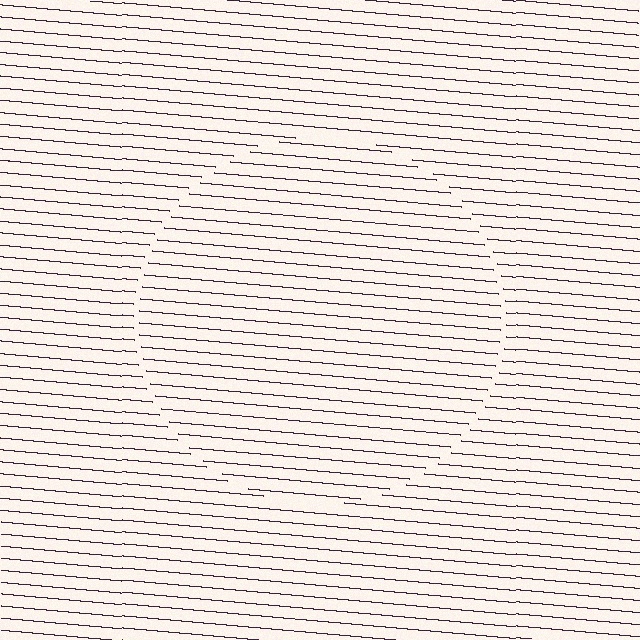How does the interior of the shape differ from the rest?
The interior of the shape contains the same grating, shifted by half a period — the contour is defined by the phase discontinuity where line-ends from the inner and outer gratings abut.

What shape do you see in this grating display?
An illusory circle. The interior of the shape contains the same grating, shifted by half a period — the contour is defined by the phase discontinuity where line-ends from the inner and outer gratings abut.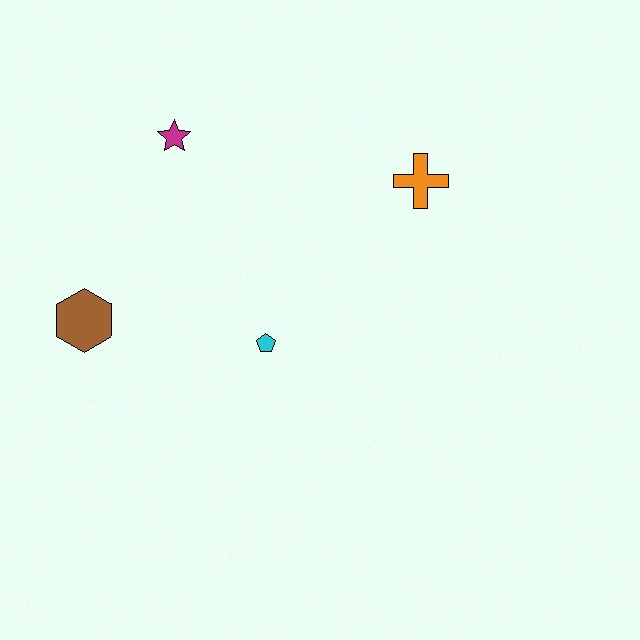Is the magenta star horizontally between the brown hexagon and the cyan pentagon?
Yes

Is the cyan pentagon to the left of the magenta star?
No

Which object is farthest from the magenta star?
The orange cross is farthest from the magenta star.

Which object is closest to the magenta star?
The brown hexagon is closest to the magenta star.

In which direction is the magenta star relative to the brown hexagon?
The magenta star is above the brown hexagon.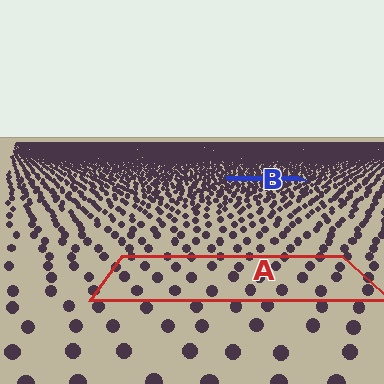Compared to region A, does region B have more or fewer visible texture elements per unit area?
Region B has more texture elements per unit area — they are packed more densely because it is farther away.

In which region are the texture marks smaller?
The texture marks are smaller in region B, because it is farther away.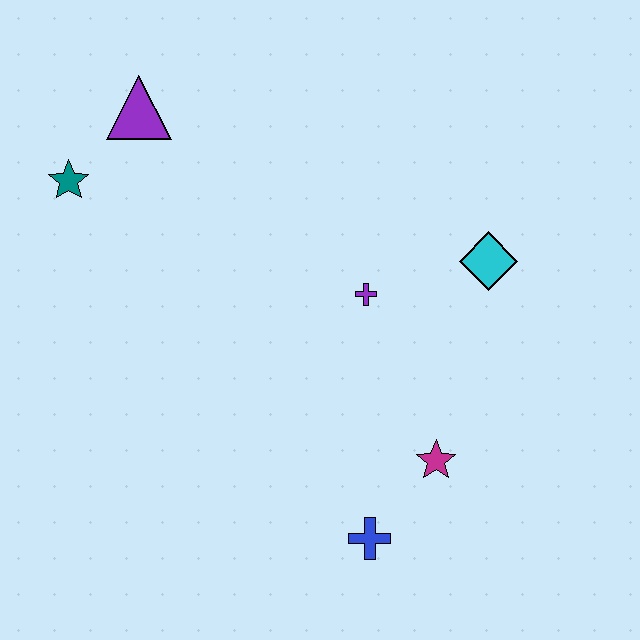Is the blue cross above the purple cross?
No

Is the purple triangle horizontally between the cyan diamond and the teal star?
Yes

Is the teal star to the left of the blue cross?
Yes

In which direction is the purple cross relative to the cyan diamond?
The purple cross is to the left of the cyan diamond.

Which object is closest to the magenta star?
The blue cross is closest to the magenta star.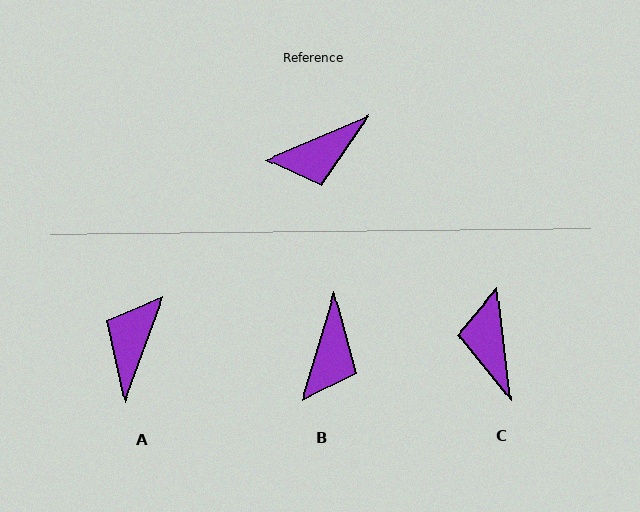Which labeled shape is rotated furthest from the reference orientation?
A, about 133 degrees away.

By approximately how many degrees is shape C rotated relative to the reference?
Approximately 106 degrees clockwise.